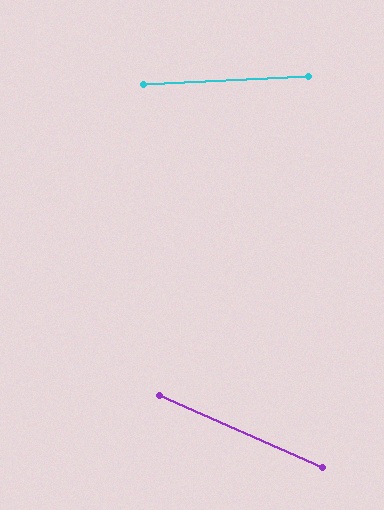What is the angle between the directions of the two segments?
Approximately 27 degrees.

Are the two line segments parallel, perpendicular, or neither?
Neither parallel nor perpendicular — they differ by about 27°.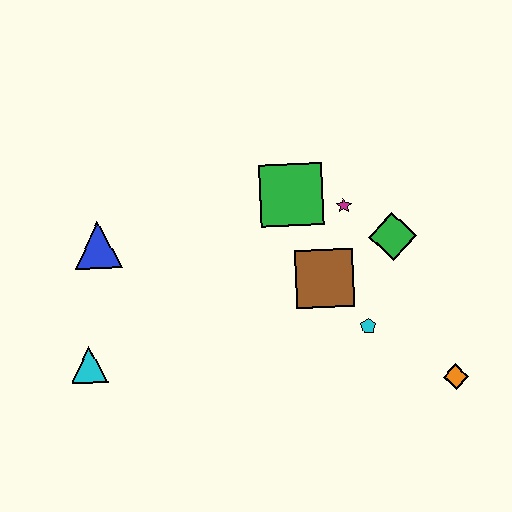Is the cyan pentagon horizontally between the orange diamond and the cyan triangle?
Yes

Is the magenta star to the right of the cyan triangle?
Yes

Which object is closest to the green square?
The magenta star is closest to the green square.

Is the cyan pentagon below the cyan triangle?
No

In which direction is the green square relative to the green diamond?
The green square is to the left of the green diamond.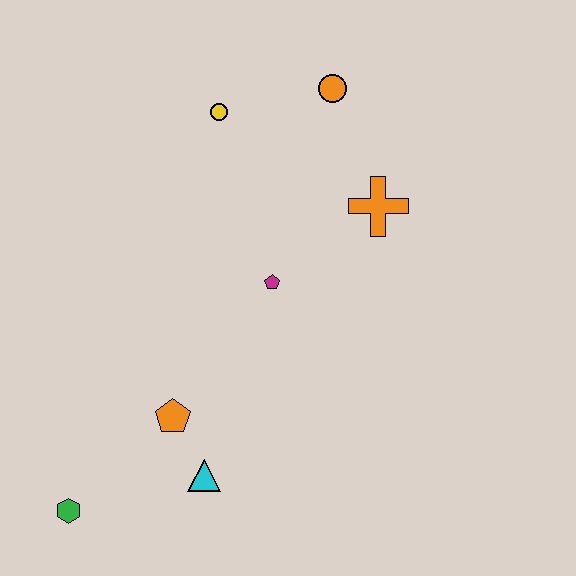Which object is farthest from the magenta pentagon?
The green hexagon is farthest from the magenta pentagon.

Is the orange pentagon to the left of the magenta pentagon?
Yes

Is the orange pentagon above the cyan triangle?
Yes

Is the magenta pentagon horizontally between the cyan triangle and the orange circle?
Yes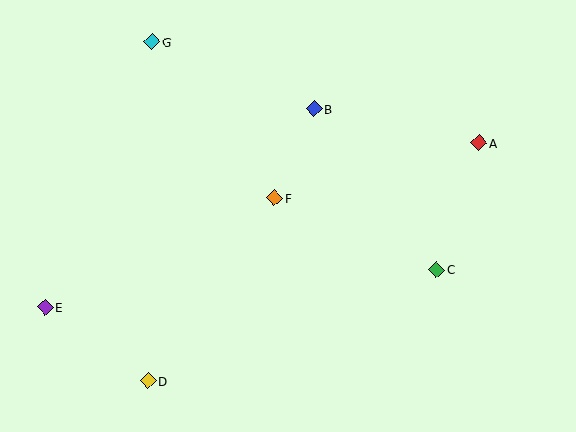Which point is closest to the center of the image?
Point F at (275, 198) is closest to the center.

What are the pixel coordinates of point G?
Point G is at (152, 42).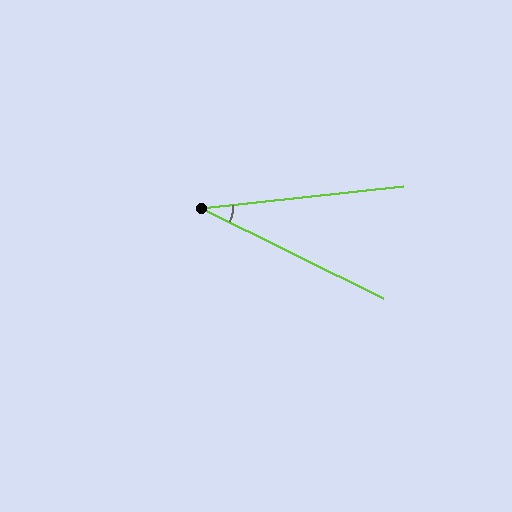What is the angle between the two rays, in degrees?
Approximately 33 degrees.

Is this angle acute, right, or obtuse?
It is acute.